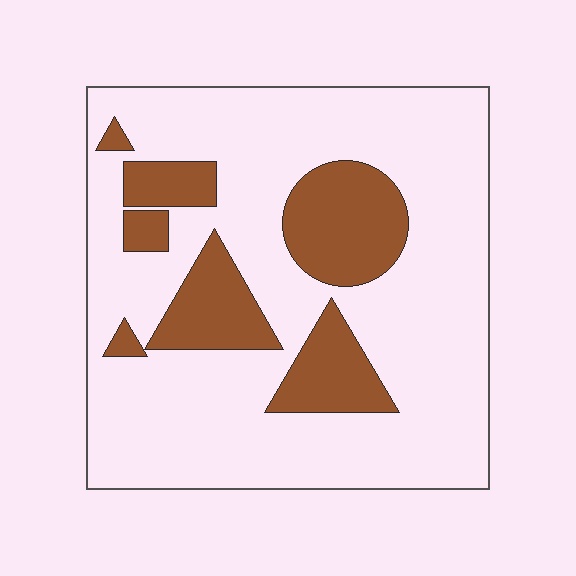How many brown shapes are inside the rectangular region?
7.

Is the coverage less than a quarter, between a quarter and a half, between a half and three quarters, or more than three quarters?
Less than a quarter.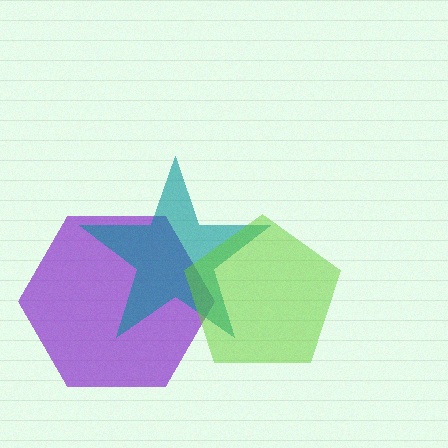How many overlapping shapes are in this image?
There are 3 overlapping shapes in the image.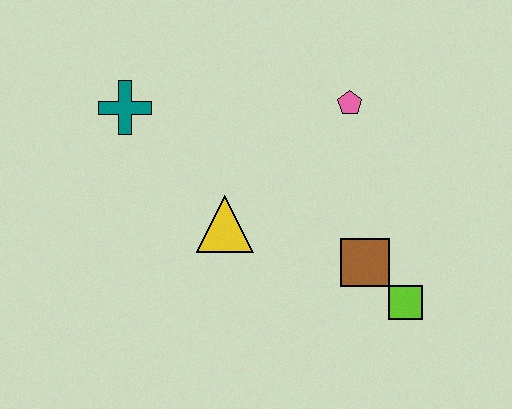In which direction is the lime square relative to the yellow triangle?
The lime square is to the right of the yellow triangle.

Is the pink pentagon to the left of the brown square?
Yes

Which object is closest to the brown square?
The lime square is closest to the brown square.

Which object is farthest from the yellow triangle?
The lime square is farthest from the yellow triangle.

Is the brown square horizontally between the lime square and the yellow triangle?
Yes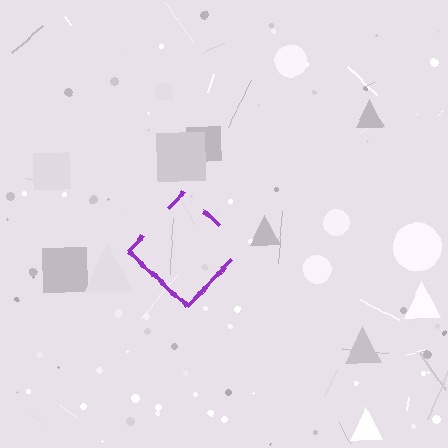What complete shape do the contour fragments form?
The contour fragments form a diamond.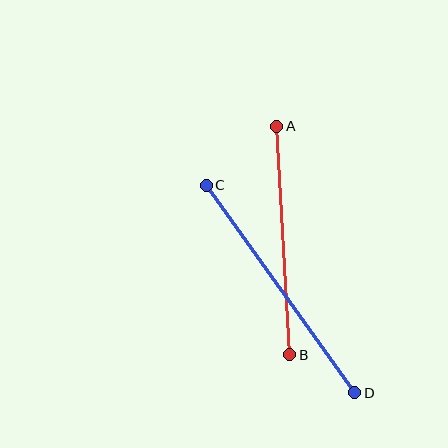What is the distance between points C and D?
The distance is approximately 255 pixels.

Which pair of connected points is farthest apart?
Points C and D are farthest apart.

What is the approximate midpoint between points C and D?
The midpoint is at approximately (280, 289) pixels.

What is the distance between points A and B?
The distance is approximately 229 pixels.